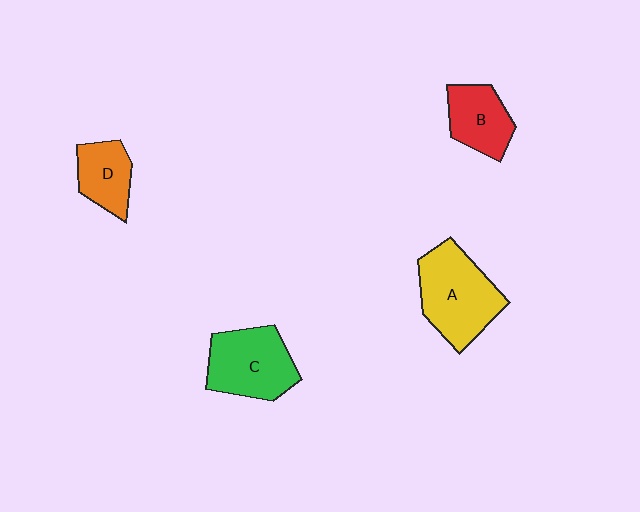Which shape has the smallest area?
Shape D (orange).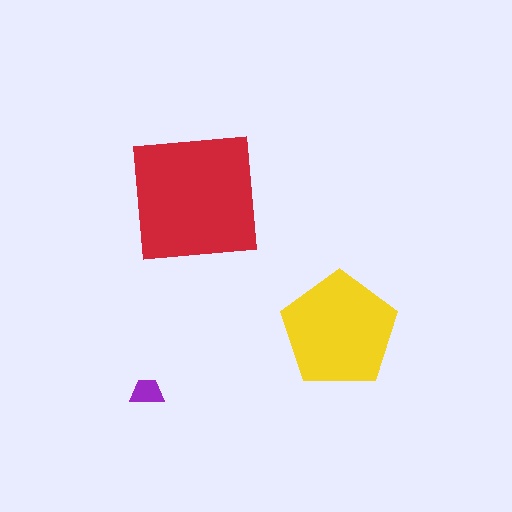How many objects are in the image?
There are 3 objects in the image.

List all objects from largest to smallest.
The red square, the yellow pentagon, the purple trapezoid.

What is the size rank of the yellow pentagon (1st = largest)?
2nd.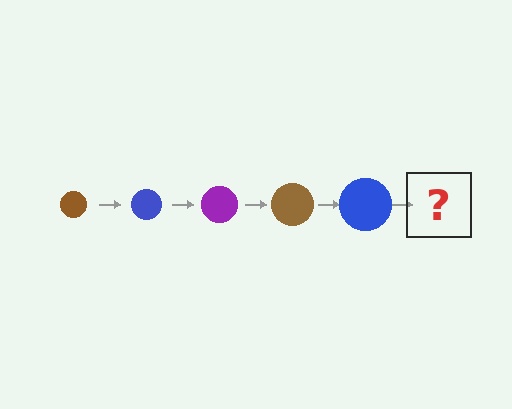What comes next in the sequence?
The next element should be a purple circle, larger than the previous one.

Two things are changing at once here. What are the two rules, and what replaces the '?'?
The two rules are that the circle grows larger each step and the color cycles through brown, blue, and purple. The '?' should be a purple circle, larger than the previous one.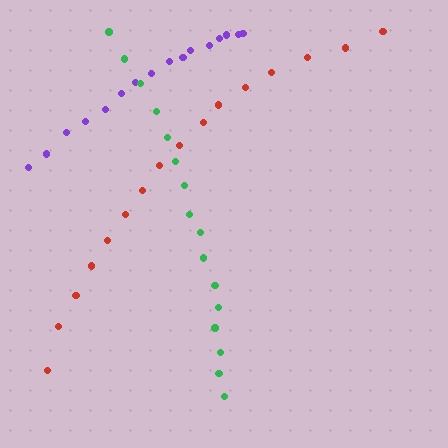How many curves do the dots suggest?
There are 3 distinct paths.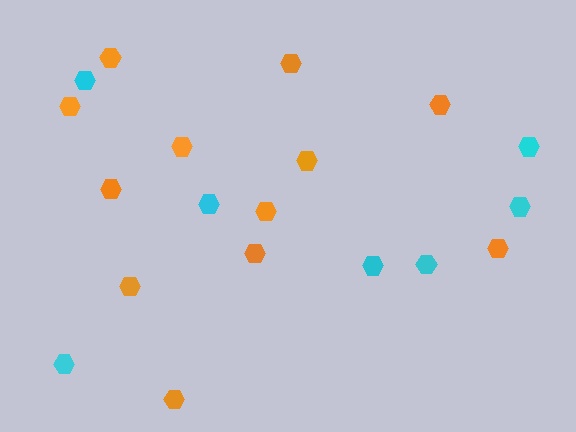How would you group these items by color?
There are 2 groups: one group of cyan hexagons (7) and one group of orange hexagons (12).